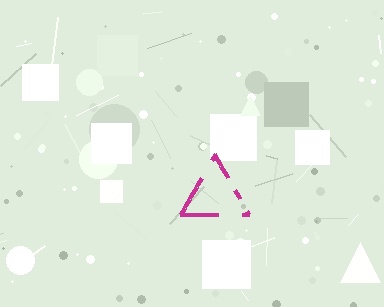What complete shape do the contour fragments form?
The contour fragments form a triangle.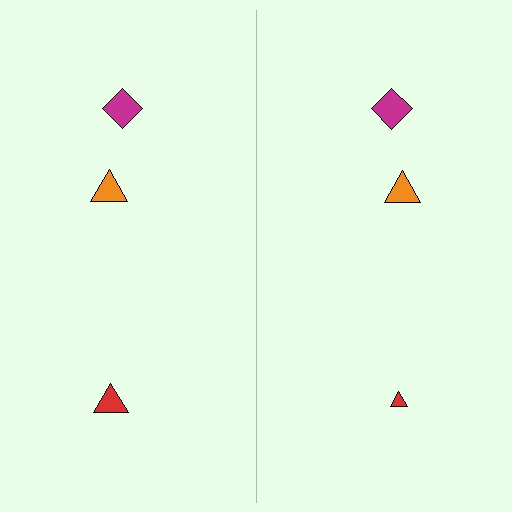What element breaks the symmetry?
The red triangle on the right side has a different size than its mirror counterpart.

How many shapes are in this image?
There are 6 shapes in this image.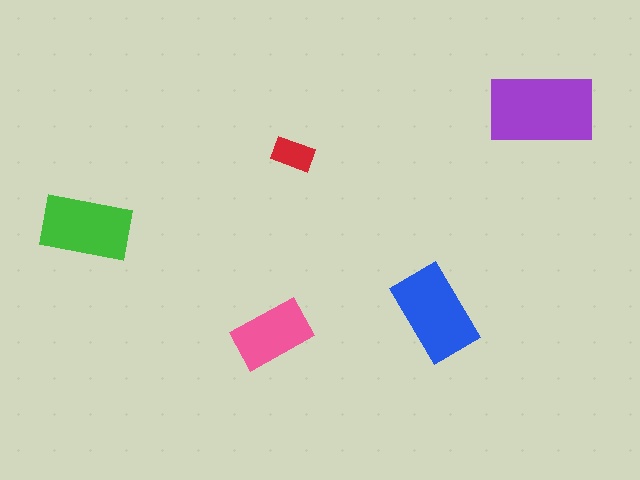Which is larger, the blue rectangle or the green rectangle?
The blue one.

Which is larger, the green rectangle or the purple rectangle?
The purple one.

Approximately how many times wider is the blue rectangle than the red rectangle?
About 2 times wider.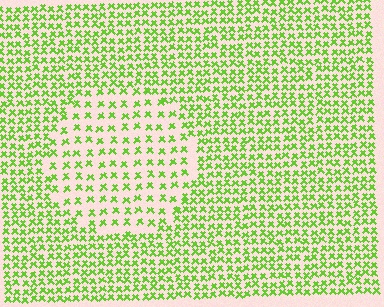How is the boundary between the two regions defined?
The boundary is defined by a change in element density (approximately 2.0x ratio). All elements are the same color, size, and shape.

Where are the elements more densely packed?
The elements are more densely packed outside the circle boundary.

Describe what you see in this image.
The image contains small lime elements arranged at two different densities. A circle-shaped region is visible where the elements are less densely packed than the surrounding area.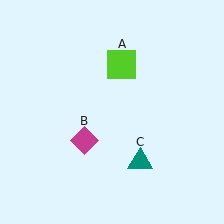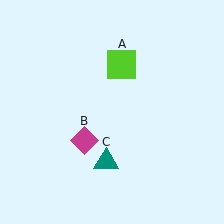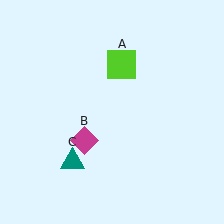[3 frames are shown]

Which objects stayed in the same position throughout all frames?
Lime square (object A) and magenta diamond (object B) remained stationary.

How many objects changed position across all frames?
1 object changed position: teal triangle (object C).